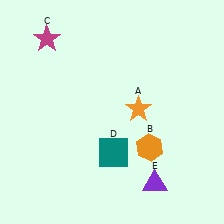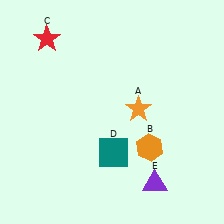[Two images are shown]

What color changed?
The star (C) changed from magenta in Image 1 to red in Image 2.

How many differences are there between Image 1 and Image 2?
There is 1 difference between the two images.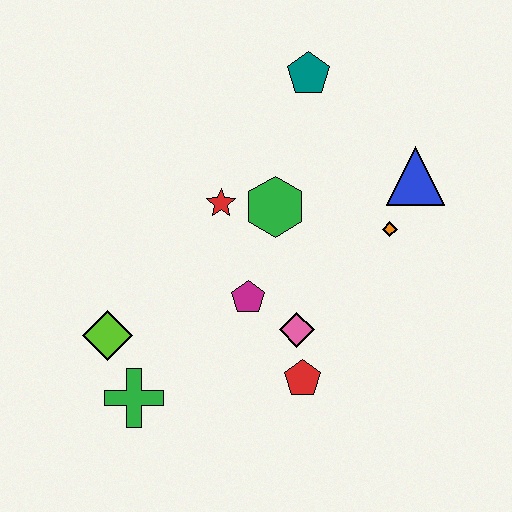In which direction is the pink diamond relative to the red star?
The pink diamond is below the red star.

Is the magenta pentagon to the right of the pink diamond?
No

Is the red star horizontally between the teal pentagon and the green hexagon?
No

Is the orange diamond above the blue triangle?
No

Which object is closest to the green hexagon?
The red star is closest to the green hexagon.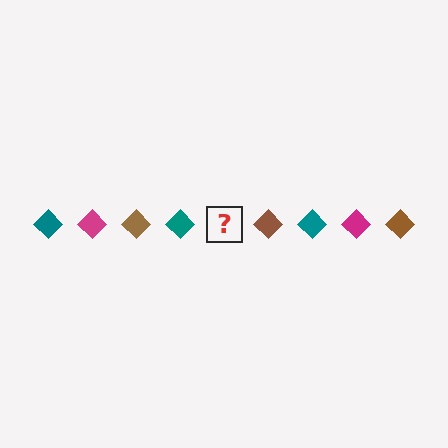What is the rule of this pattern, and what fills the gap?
The rule is that the pattern cycles through teal, magenta, brown diamonds. The gap should be filled with a magenta diamond.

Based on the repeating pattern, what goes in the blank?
The blank should be a magenta diamond.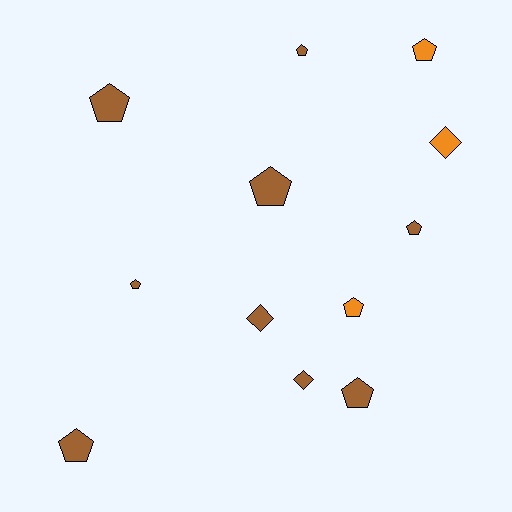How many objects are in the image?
There are 12 objects.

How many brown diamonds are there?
There are 2 brown diamonds.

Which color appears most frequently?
Brown, with 9 objects.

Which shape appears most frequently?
Pentagon, with 9 objects.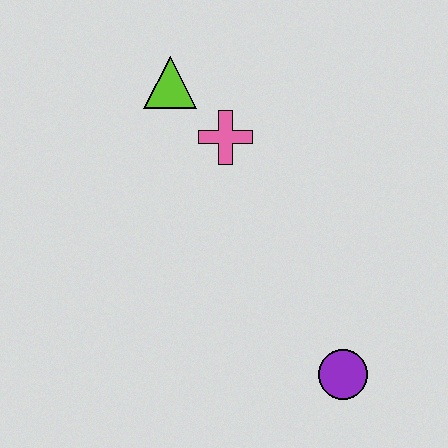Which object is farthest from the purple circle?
The lime triangle is farthest from the purple circle.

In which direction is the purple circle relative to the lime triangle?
The purple circle is below the lime triangle.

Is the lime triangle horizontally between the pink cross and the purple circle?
No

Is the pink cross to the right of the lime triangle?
Yes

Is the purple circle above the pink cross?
No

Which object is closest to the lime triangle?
The pink cross is closest to the lime triangle.